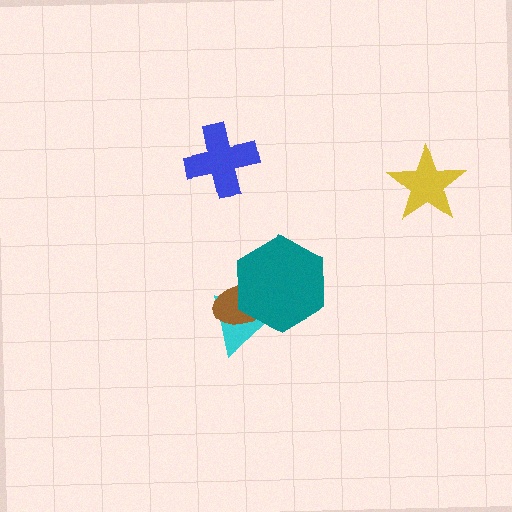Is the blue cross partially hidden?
No, no other shape covers it.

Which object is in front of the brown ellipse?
The teal hexagon is in front of the brown ellipse.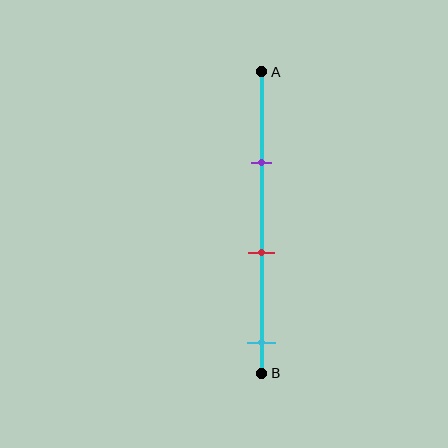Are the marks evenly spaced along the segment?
Yes, the marks are approximately evenly spaced.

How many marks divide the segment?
There are 3 marks dividing the segment.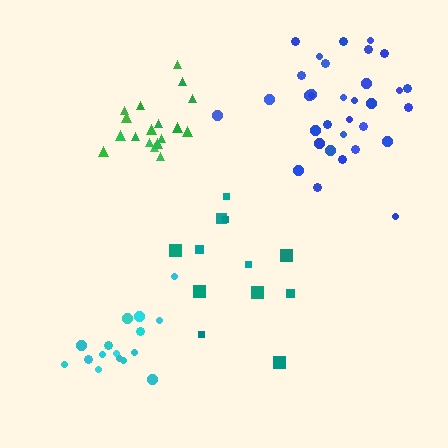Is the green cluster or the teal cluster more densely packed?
Green.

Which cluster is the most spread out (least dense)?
Cyan.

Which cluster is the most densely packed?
Green.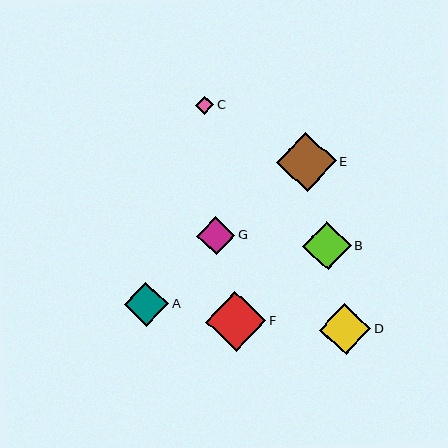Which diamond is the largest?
Diamond F is the largest with a size of approximately 60 pixels.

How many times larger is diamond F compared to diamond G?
Diamond F is approximately 1.6 times the size of diamond G.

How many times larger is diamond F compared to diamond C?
Diamond F is approximately 3.3 times the size of diamond C.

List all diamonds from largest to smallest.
From largest to smallest: F, E, D, B, A, G, C.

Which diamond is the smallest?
Diamond C is the smallest with a size of approximately 18 pixels.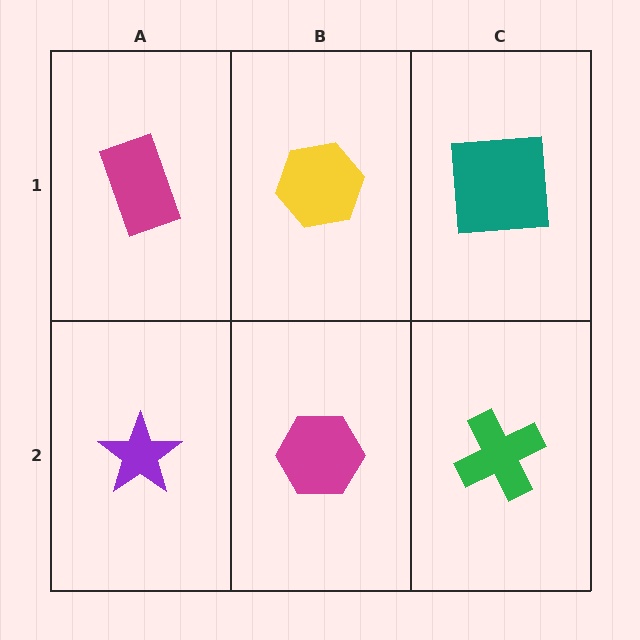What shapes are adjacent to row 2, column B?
A yellow hexagon (row 1, column B), a purple star (row 2, column A), a green cross (row 2, column C).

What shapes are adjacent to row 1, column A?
A purple star (row 2, column A), a yellow hexagon (row 1, column B).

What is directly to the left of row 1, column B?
A magenta rectangle.